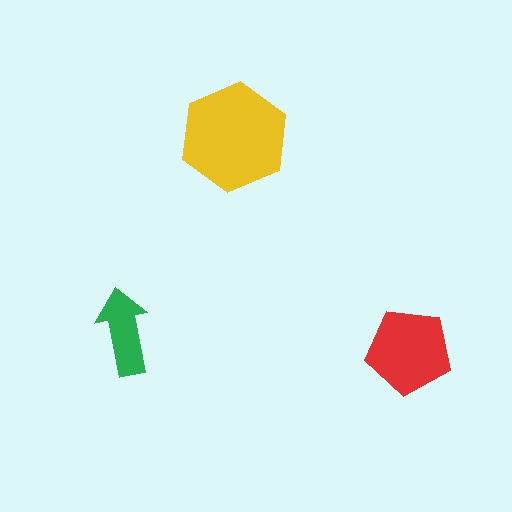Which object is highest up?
The yellow hexagon is topmost.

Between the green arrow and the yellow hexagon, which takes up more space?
The yellow hexagon.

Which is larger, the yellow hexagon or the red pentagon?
The yellow hexagon.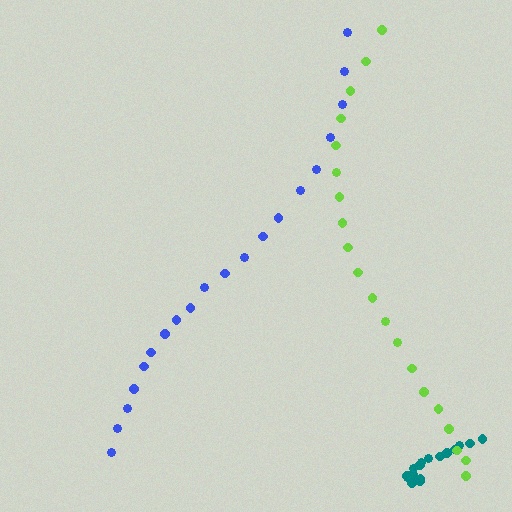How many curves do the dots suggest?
There are 3 distinct paths.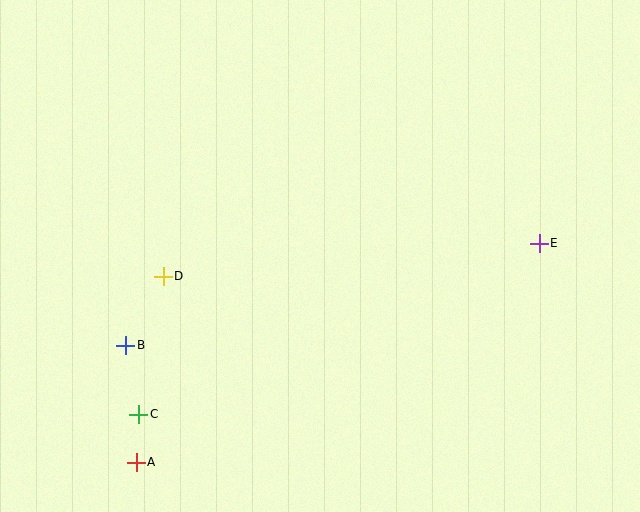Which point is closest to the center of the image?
Point D at (163, 277) is closest to the center.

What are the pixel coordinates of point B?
Point B is at (126, 346).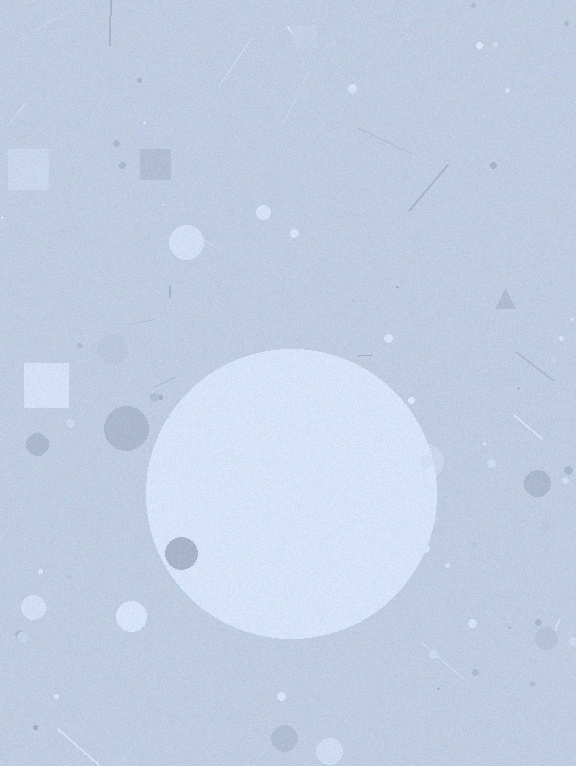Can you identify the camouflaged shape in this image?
The camouflaged shape is a circle.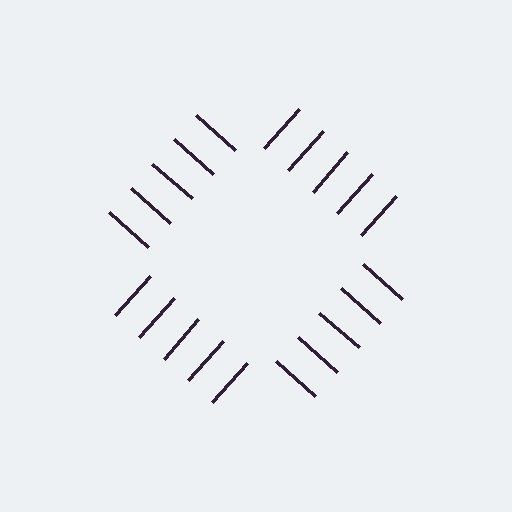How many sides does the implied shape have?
4 sides — the line-ends trace a square.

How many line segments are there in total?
20 — 5 along each of the 4 edges.